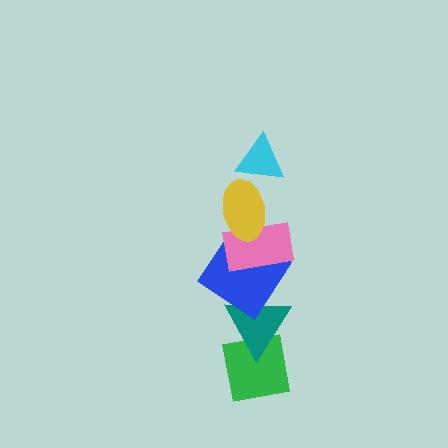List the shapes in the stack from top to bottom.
From top to bottom: the cyan triangle, the yellow ellipse, the pink rectangle, the blue diamond, the teal triangle, the green square.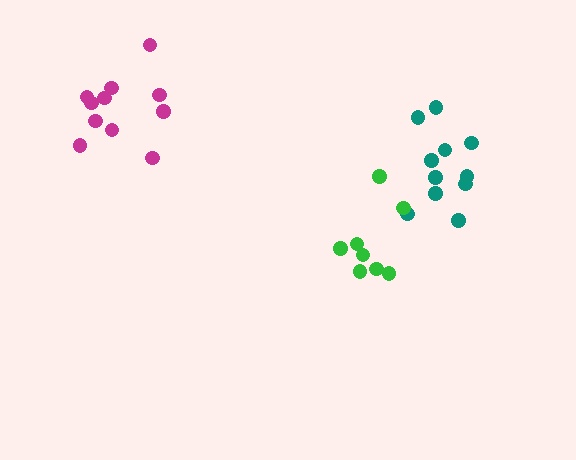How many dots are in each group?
Group 1: 11 dots, Group 2: 8 dots, Group 3: 11 dots (30 total).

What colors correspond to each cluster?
The clusters are colored: teal, green, magenta.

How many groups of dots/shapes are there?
There are 3 groups.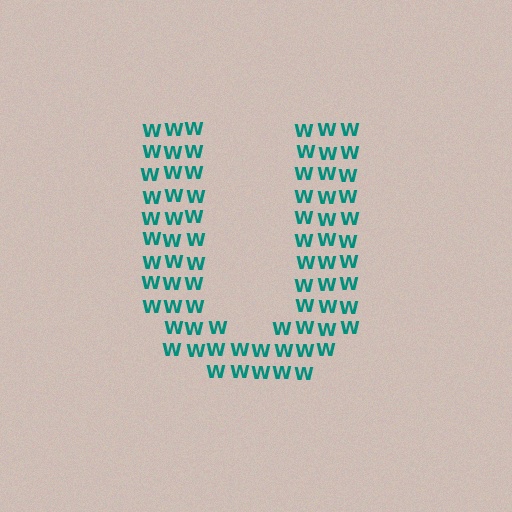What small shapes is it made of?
It is made of small letter W's.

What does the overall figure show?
The overall figure shows the letter U.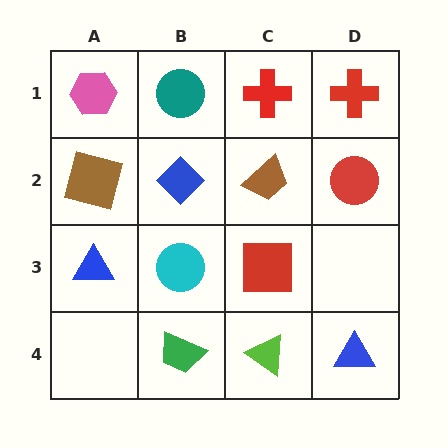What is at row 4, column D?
A blue triangle.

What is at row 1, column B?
A teal circle.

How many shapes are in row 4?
3 shapes.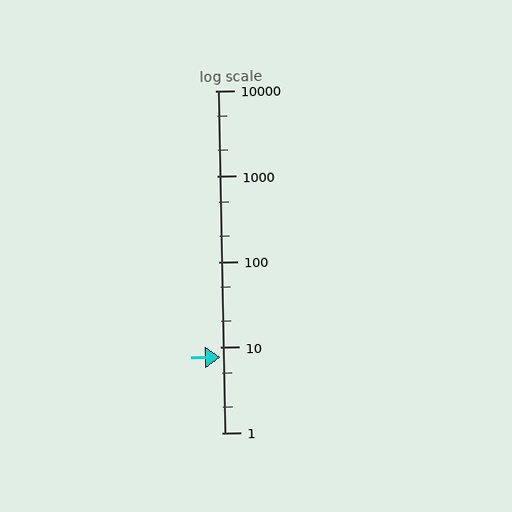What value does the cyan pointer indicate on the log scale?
The pointer indicates approximately 7.7.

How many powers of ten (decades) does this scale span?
The scale spans 4 decades, from 1 to 10000.